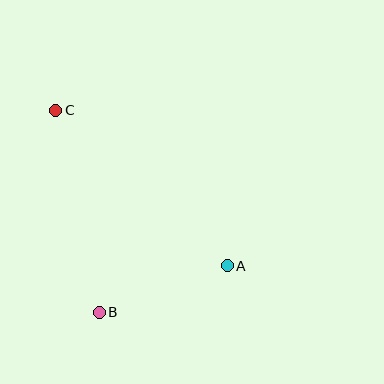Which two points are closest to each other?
Points A and B are closest to each other.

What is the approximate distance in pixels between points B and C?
The distance between B and C is approximately 207 pixels.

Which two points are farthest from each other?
Points A and C are farthest from each other.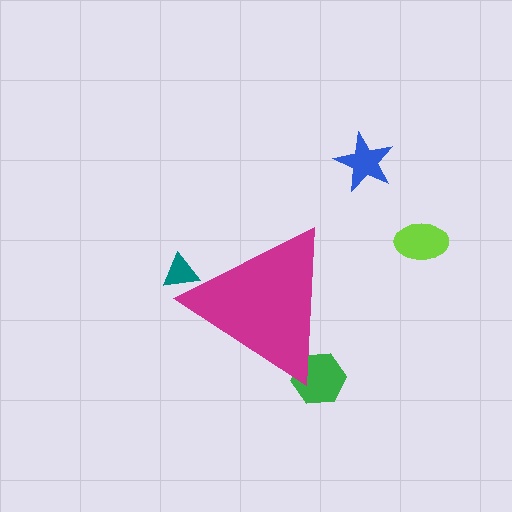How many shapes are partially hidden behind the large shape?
2 shapes are partially hidden.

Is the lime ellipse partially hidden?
No, the lime ellipse is fully visible.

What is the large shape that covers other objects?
A magenta triangle.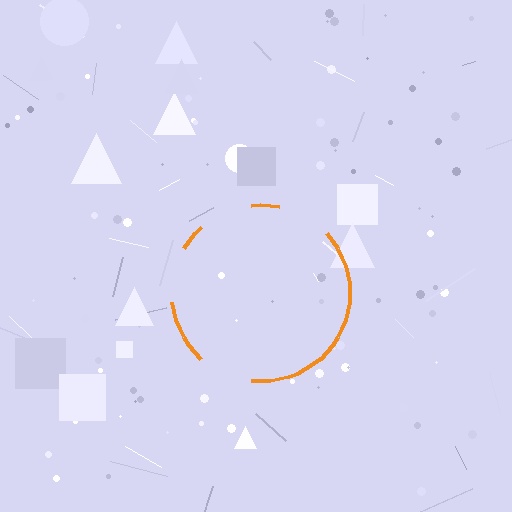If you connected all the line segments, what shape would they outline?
They would outline a circle.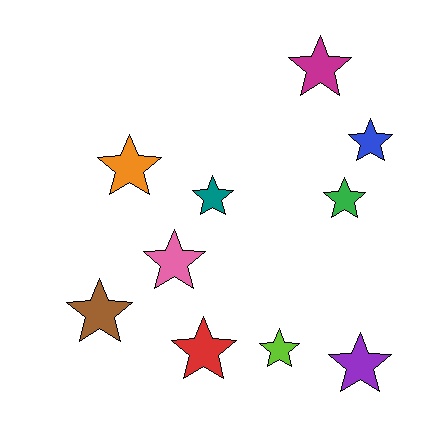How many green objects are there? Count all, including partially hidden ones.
There is 1 green object.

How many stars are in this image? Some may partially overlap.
There are 10 stars.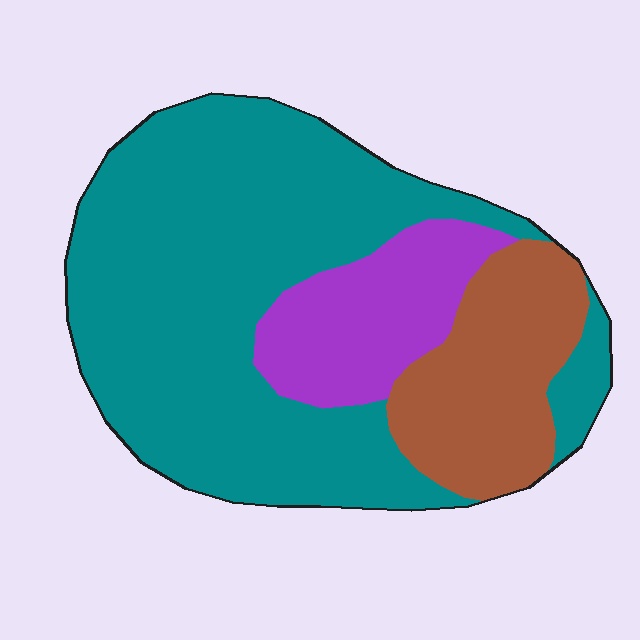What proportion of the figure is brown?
Brown covers 20% of the figure.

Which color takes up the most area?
Teal, at roughly 65%.